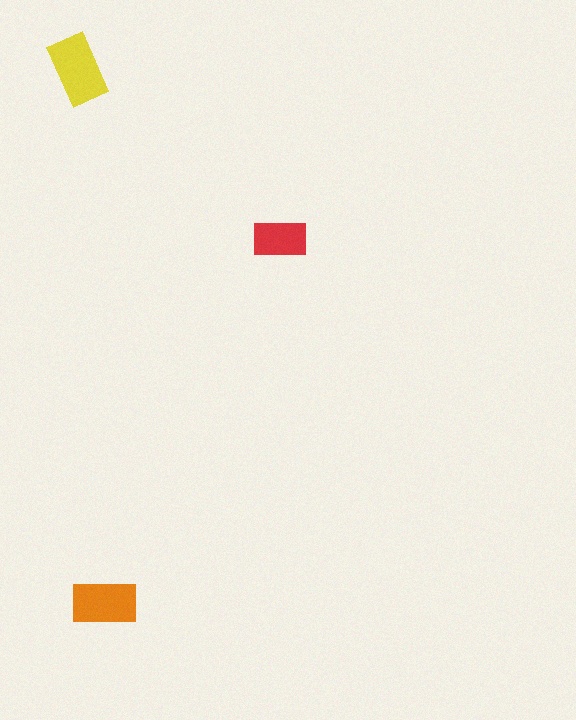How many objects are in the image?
There are 3 objects in the image.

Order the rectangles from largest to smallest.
the yellow one, the orange one, the red one.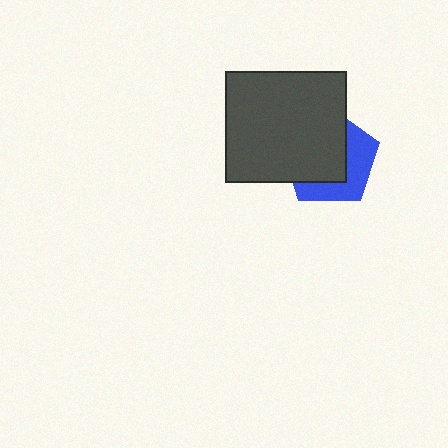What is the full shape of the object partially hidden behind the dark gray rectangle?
The partially hidden object is a blue pentagon.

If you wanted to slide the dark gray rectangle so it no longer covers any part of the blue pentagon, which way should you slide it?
Slide it toward the upper-left — that is the most direct way to separate the two shapes.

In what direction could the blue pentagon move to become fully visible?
The blue pentagon could move toward the lower-right. That would shift it out from behind the dark gray rectangle entirely.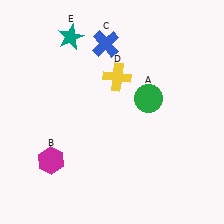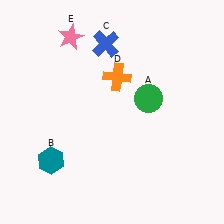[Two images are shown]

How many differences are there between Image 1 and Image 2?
There are 3 differences between the two images.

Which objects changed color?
B changed from magenta to teal. D changed from yellow to orange. E changed from teal to pink.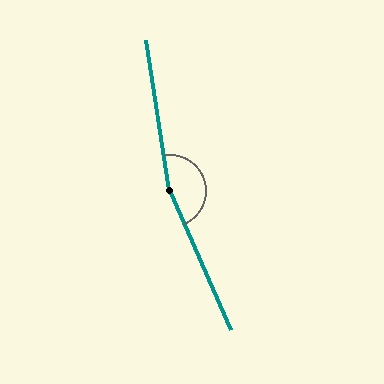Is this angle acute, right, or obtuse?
It is obtuse.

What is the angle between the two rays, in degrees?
Approximately 165 degrees.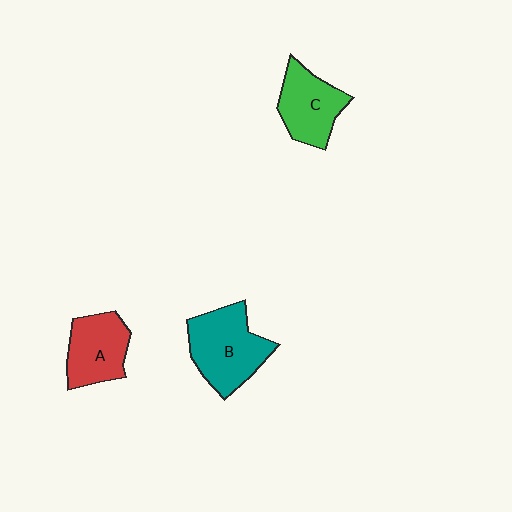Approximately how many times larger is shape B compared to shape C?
Approximately 1.3 times.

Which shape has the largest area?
Shape B (teal).